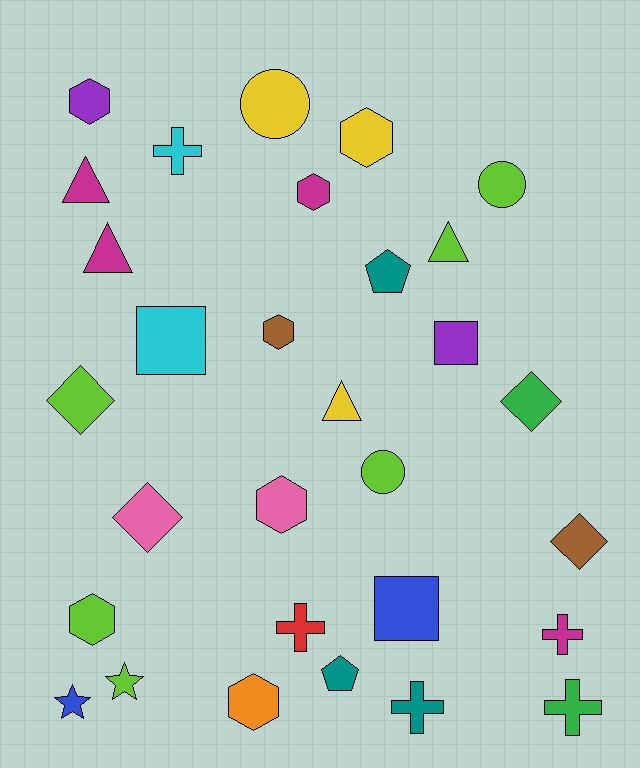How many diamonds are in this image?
There are 4 diamonds.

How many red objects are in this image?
There is 1 red object.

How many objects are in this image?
There are 30 objects.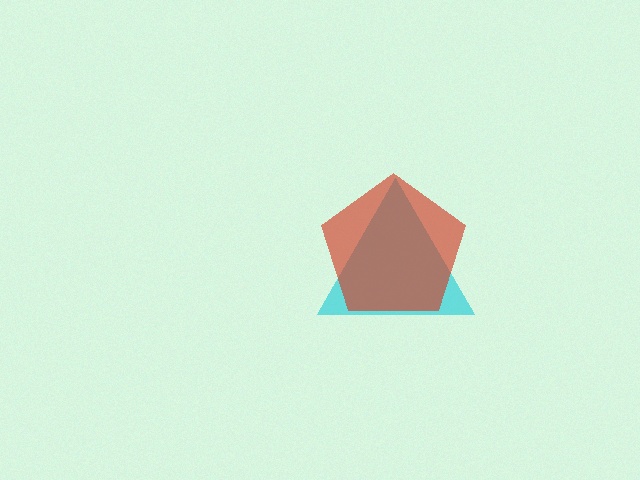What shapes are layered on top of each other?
The layered shapes are: a cyan triangle, a red pentagon.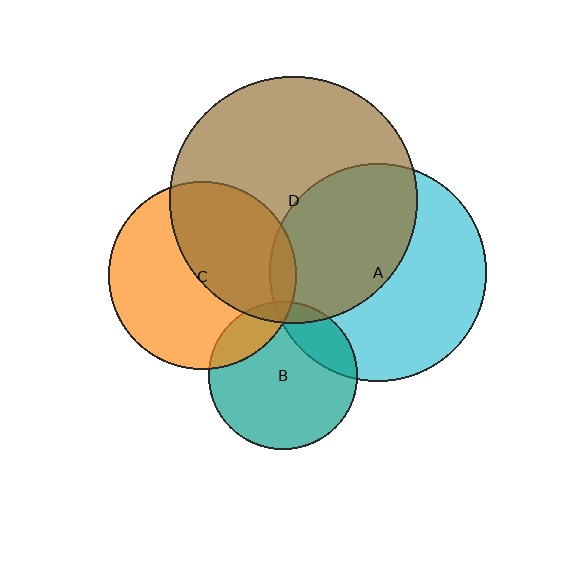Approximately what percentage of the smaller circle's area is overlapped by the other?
Approximately 5%.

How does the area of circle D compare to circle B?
Approximately 2.8 times.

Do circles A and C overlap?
Yes.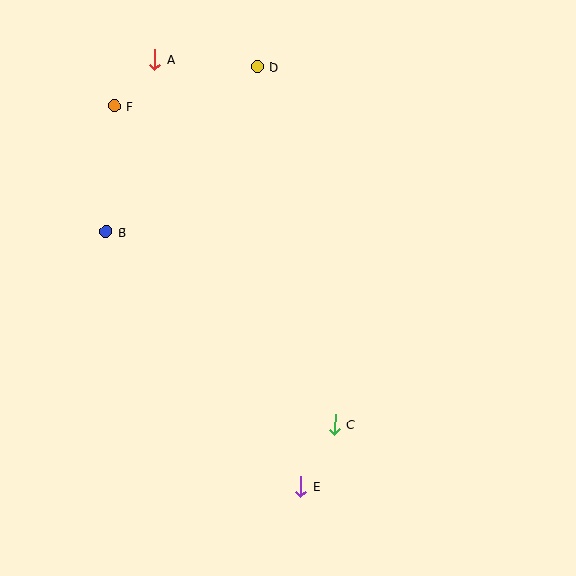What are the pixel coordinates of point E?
Point E is at (301, 487).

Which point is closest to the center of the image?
Point C at (335, 425) is closest to the center.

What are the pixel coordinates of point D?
Point D is at (257, 67).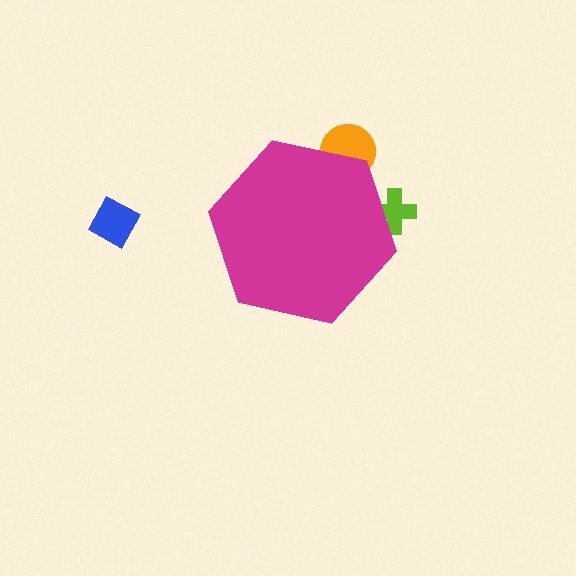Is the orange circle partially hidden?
Yes, the orange circle is partially hidden behind the magenta hexagon.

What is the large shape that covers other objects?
A magenta hexagon.